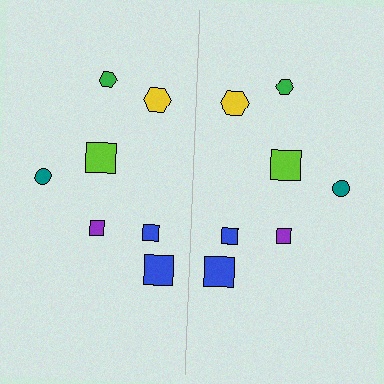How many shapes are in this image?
There are 14 shapes in this image.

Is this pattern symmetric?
Yes, this pattern has bilateral (reflection) symmetry.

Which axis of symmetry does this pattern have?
The pattern has a vertical axis of symmetry running through the center of the image.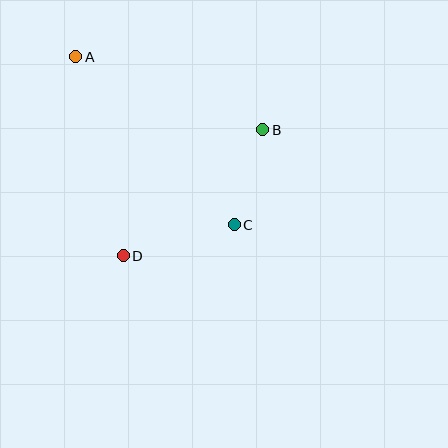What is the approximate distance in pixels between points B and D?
The distance between B and D is approximately 188 pixels.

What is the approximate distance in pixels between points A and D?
The distance between A and D is approximately 204 pixels.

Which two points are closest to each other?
Points B and C are closest to each other.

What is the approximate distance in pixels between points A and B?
The distance between A and B is approximately 201 pixels.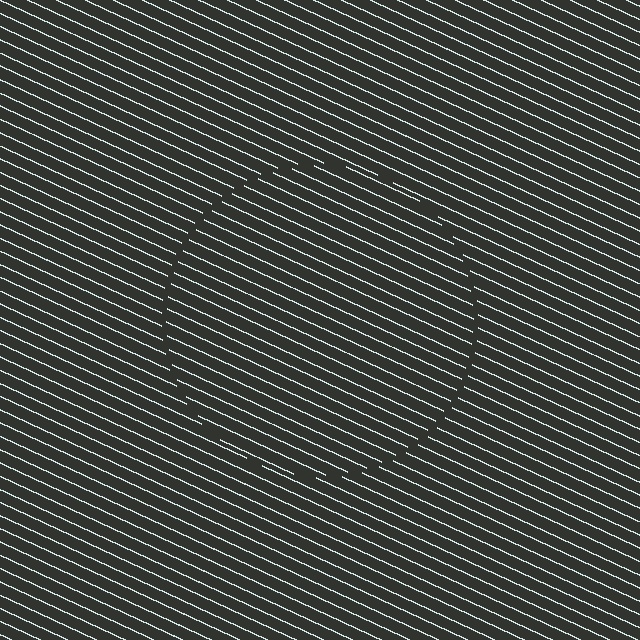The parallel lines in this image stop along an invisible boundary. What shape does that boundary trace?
An illusory circle. The interior of the shape contains the same grating, shifted by half a period — the contour is defined by the phase discontinuity where line-ends from the inner and outer gratings abut.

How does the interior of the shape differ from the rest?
The interior of the shape contains the same grating, shifted by half a period — the contour is defined by the phase discontinuity where line-ends from the inner and outer gratings abut.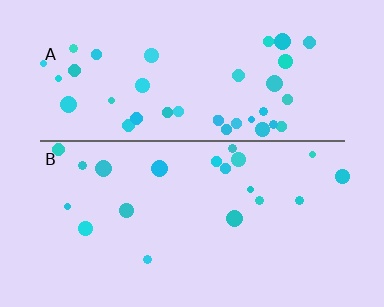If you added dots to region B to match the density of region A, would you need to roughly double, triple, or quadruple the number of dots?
Approximately double.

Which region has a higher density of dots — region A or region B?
A (the top).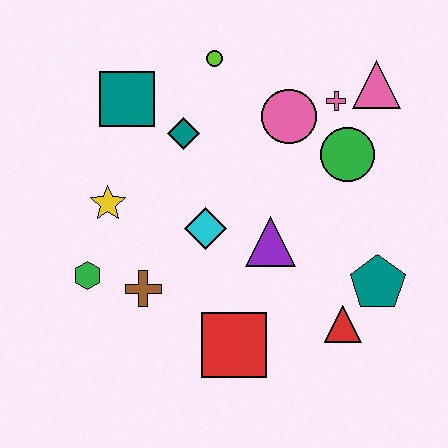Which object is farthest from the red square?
The pink triangle is farthest from the red square.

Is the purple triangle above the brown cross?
Yes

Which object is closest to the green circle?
The pink cross is closest to the green circle.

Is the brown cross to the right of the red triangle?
No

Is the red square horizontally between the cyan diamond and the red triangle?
Yes